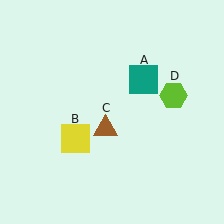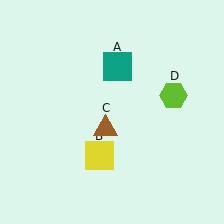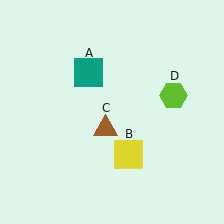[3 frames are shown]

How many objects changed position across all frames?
2 objects changed position: teal square (object A), yellow square (object B).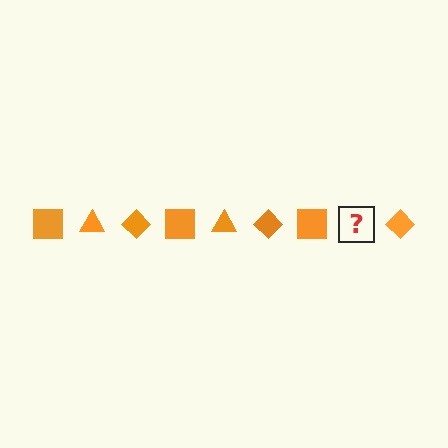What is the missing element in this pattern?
The missing element is an orange triangle.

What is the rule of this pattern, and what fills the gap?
The rule is that the pattern cycles through square, triangle, diamond shapes in orange. The gap should be filled with an orange triangle.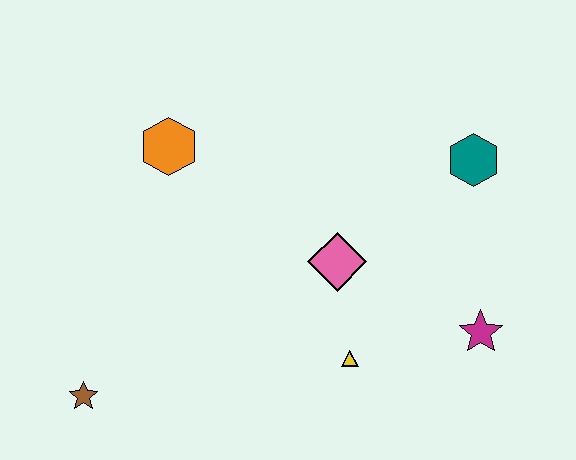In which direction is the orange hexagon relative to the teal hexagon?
The orange hexagon is to the left of the teal hexagon.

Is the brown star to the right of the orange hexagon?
No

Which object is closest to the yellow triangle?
The pink diamond is closest to the yellow triangle.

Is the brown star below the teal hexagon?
Yes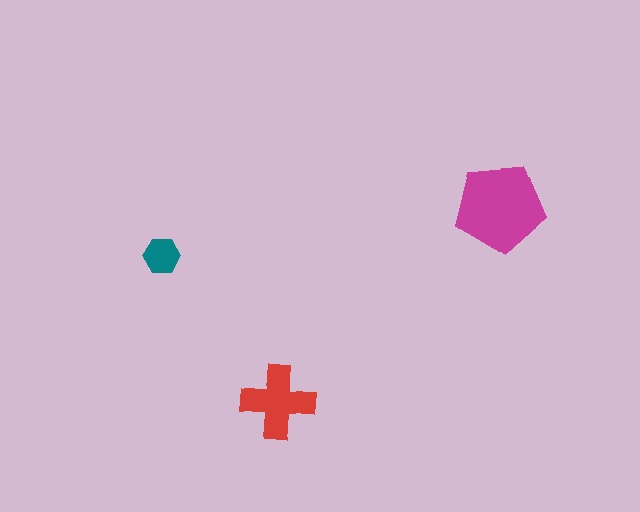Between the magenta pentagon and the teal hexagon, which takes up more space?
The magenta pentagon.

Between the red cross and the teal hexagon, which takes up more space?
The red cross.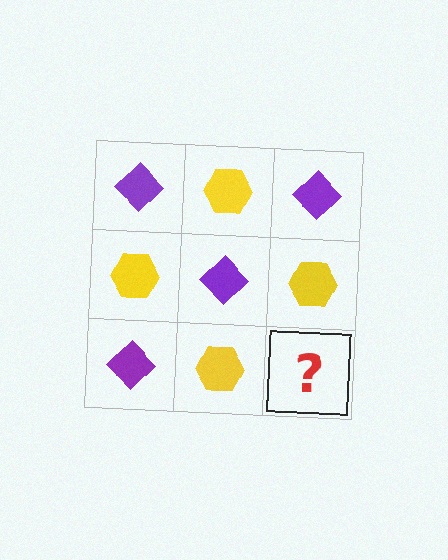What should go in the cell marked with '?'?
The missing cell should contain a purple diamond.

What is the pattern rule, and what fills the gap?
The rule is that it alternates purple diamond and yellow hexagon in a checkerboard pattern. The gap should be filled with a purple diamond.